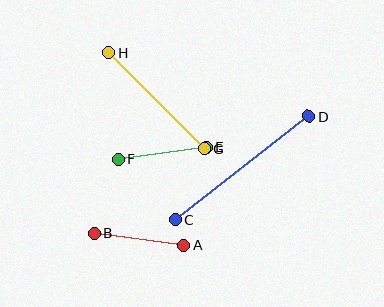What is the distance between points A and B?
The distance is approximately 91 pixels.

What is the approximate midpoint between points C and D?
The midpoint is at approximately (242, 168) pixels.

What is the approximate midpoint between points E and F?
The midpoint is at approximately (162, 153) pixels.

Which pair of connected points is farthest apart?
Points C and D are farthest apart.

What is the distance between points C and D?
The distance is approximately 170 pixels.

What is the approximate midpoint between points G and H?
The midpoint is at approximately (157, 100) pixels.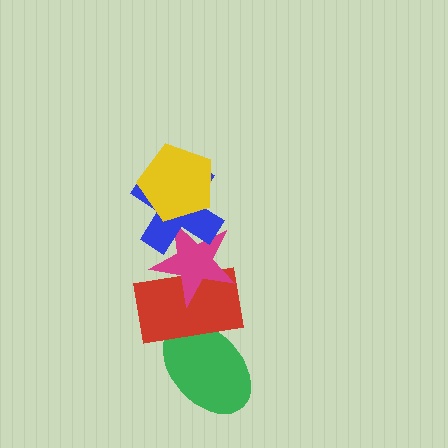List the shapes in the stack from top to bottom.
From top to bottom: the yellow pentagon, the blue cross, the magenta star, the red rectangle, the green ellipse.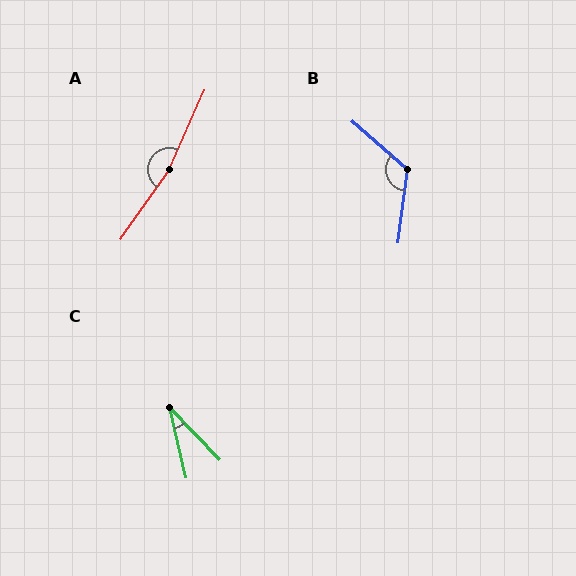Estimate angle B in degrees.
Approximately 124 degrees.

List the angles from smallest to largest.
C (31°), B (124°), A (169°).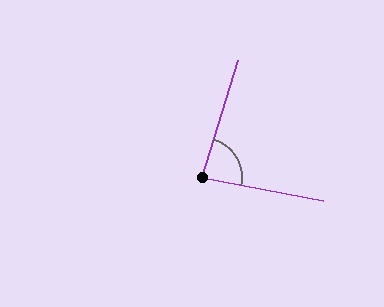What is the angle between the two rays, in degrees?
Approximately 84 degrees.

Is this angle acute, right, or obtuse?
It is acute.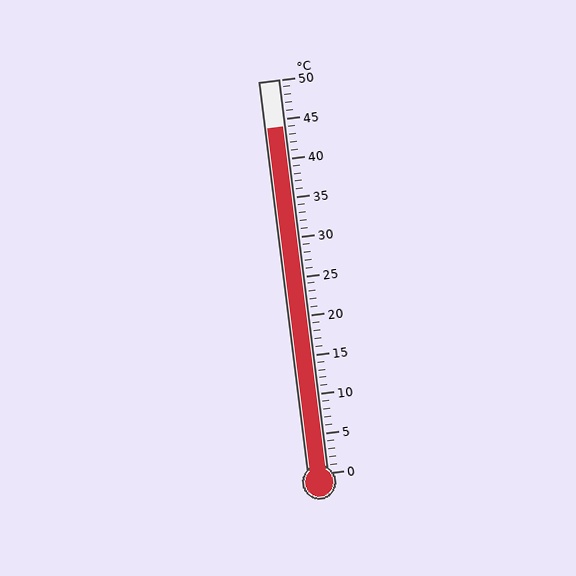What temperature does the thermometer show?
The thermometer shows approximately 44°C.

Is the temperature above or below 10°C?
The temperature is above 10°C.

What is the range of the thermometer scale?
The thermometer scale ranges from 0°C to 50°C.